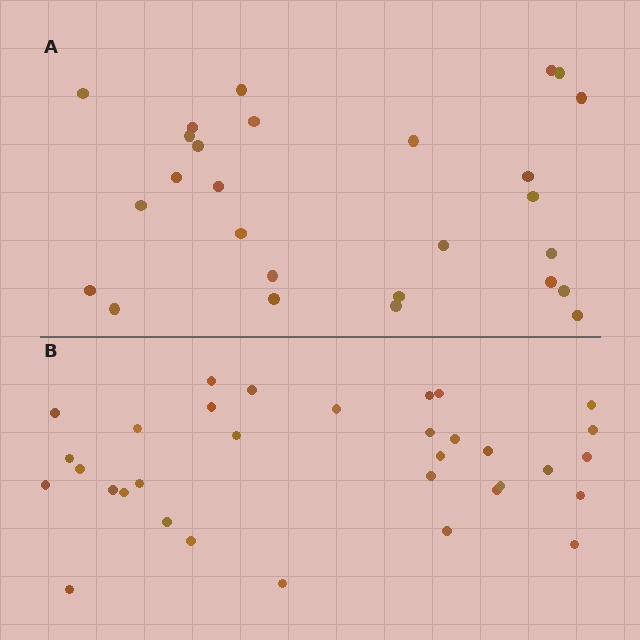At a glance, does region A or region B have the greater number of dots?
Region B (the bottom region) has more dots.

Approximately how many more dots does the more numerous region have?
Region B has about 6 more dots than region A.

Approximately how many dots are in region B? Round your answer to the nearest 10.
About 30 dots. (The exact count is 33, which rounds to 30.)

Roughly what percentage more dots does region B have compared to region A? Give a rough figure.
About 20% more.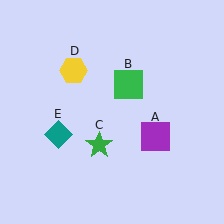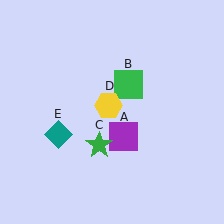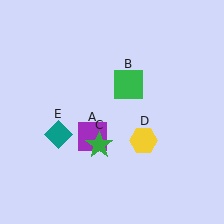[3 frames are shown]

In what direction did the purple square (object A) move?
The purple square (object A) moved left.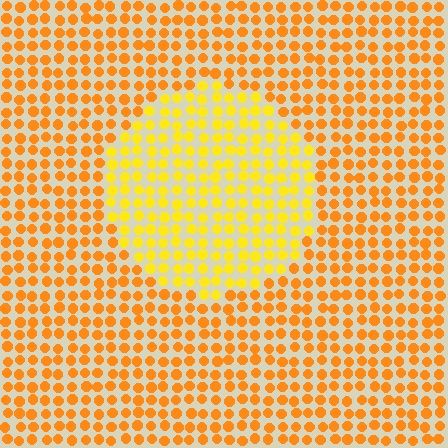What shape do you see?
I see a circle.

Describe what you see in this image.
The image is filled with small orange elements in a uniform arrangement. A circle-shaped region is visible where the elements are tinted to a slightly different hue, forming a subtle color boundary.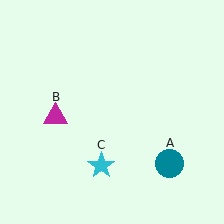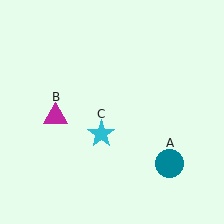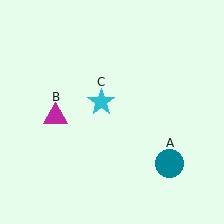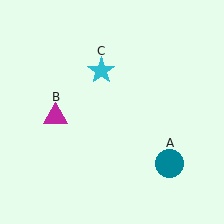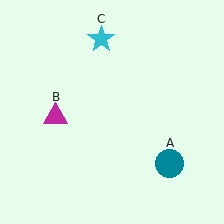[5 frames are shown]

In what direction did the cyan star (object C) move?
The cyan star (object C) moved up.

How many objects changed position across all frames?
1 object changed position: cyan star (object C).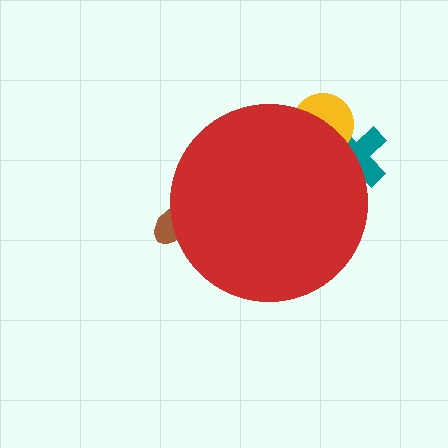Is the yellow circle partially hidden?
Yes, the yellow circle is partially hidden behind the red circle.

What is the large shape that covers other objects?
A red circle.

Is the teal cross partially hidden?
Yes, the teal cross is partially hidden behind the red circle.